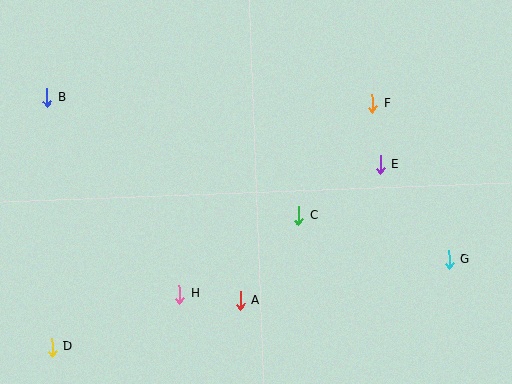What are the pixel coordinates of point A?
Point A is at (240, 301).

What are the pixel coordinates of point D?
Point D is at (52, 347).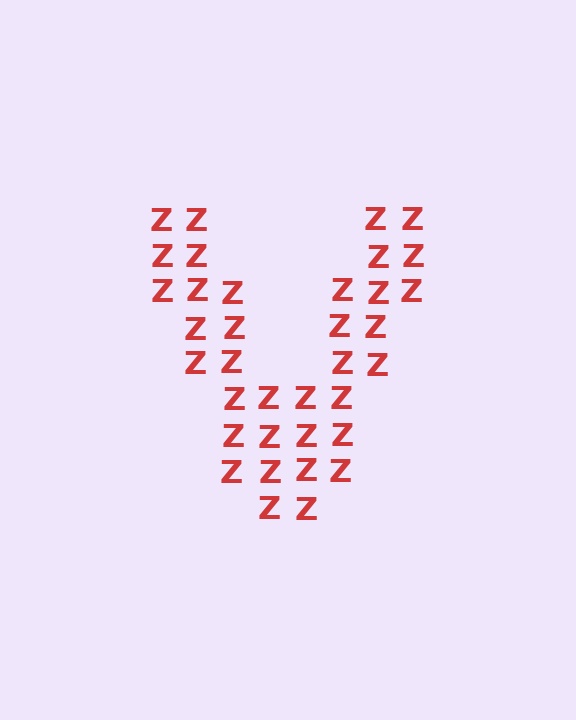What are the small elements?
The small elements are letter Z's.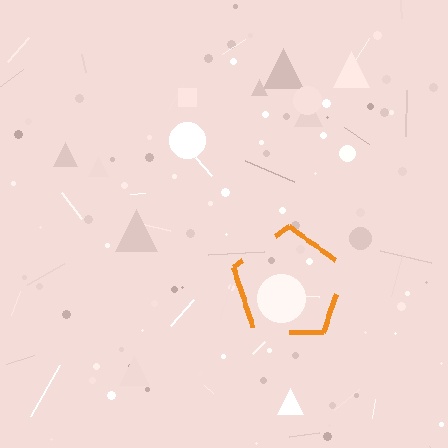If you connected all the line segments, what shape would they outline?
They would outline a pentagon.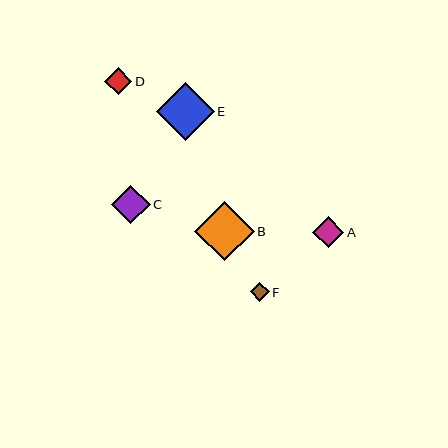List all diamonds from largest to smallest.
From largest to smallest: B, E, C, A, D, F.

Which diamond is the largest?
Diamond B is the largest with a size of approximately 60 pixels.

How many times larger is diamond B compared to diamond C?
Diamond B is approximately 1.5 times the size of diamond C.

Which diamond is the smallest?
Diamond F is the smallest with a size of approximately 19 pixels.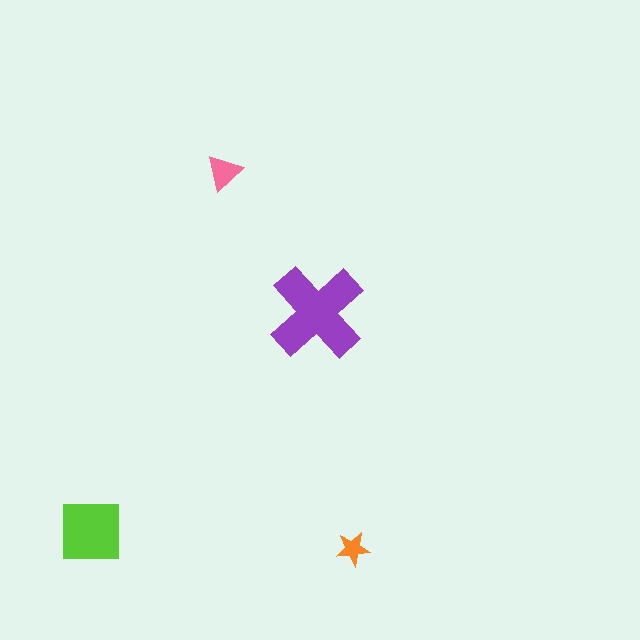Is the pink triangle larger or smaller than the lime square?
Smaller.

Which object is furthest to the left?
The lime square is leftmost.